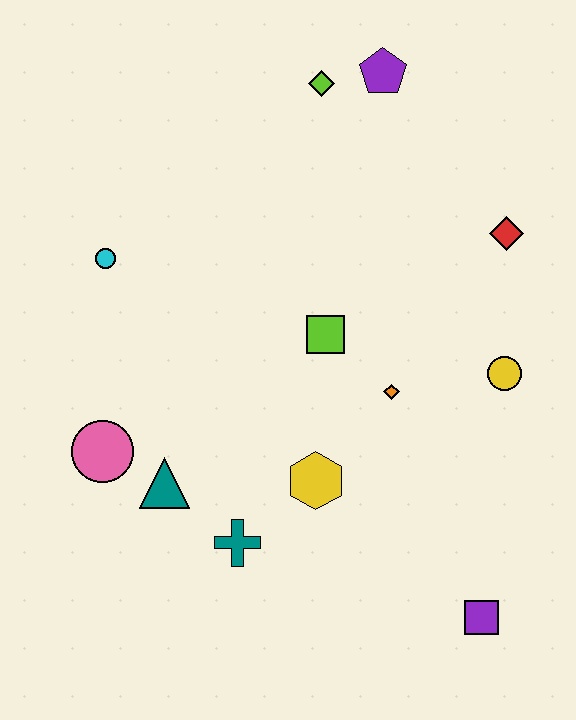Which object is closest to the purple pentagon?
The lime diamond is closest to the purple pentagon.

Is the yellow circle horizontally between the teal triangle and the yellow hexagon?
No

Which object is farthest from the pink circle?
The purple pentagon is farthest from the pink circle.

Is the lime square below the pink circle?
No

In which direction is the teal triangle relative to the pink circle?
The teal triangle is to the right of the pink circle.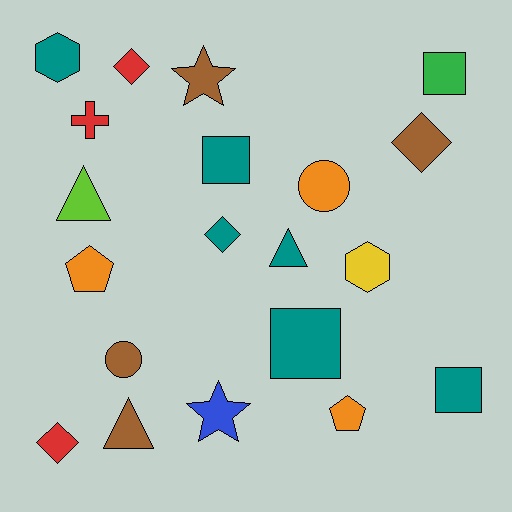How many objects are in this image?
There are 20 objects.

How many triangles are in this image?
There are 3 triangles.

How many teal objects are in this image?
There are 6 teal objects.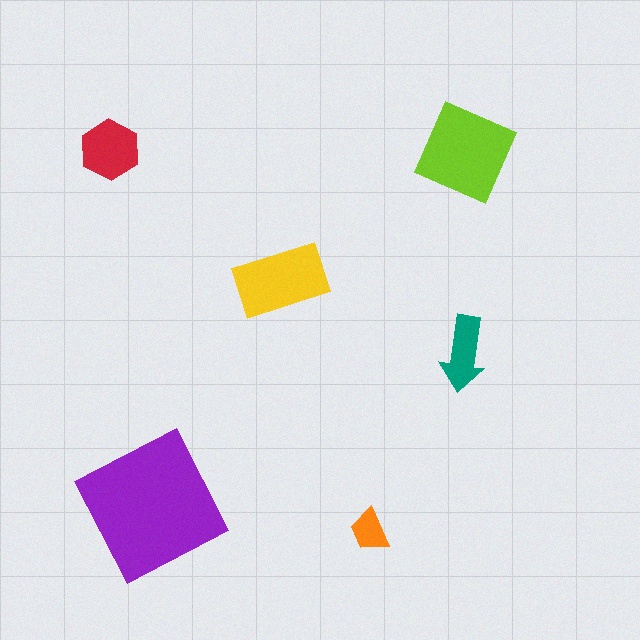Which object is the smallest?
The orange trapezoid.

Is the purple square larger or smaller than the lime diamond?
Larger.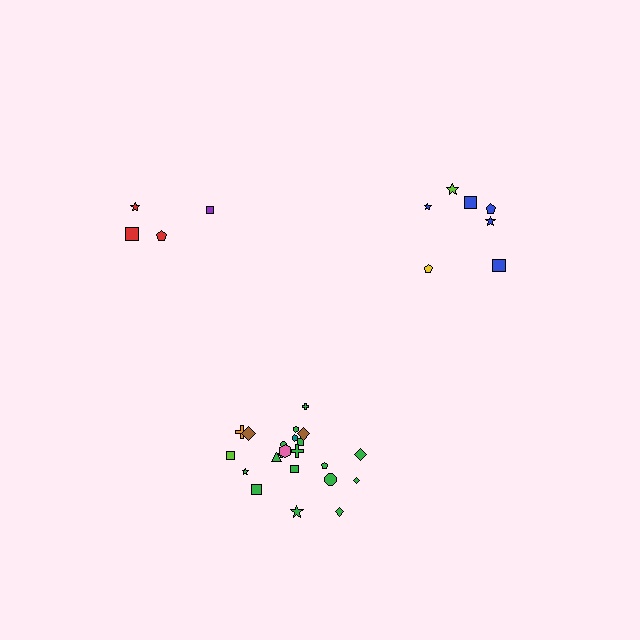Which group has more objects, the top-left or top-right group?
The top-right group.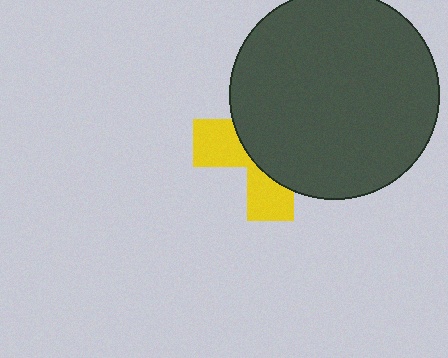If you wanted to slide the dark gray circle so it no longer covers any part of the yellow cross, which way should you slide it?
Slide it right — that is the most direct way to separate the two shapes.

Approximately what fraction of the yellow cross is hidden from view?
Roughly 65% of the yellow cross is hidden behind the dark gray circle.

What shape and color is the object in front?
The object in front is a dark gray circle.